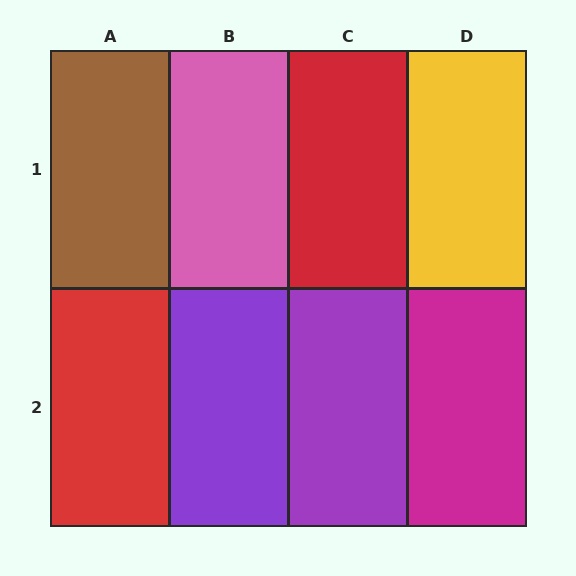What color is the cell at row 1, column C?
Red.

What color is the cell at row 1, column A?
Brown.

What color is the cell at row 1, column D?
Yellow.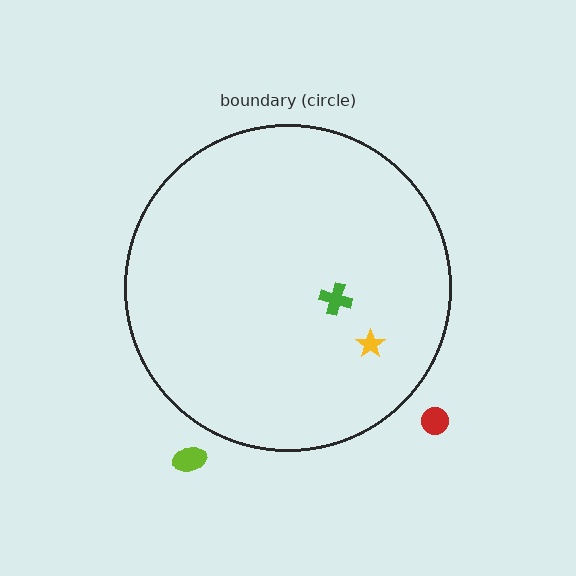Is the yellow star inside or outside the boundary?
Inside.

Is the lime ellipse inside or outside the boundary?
Outside.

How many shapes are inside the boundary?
2 inside, 2 outside.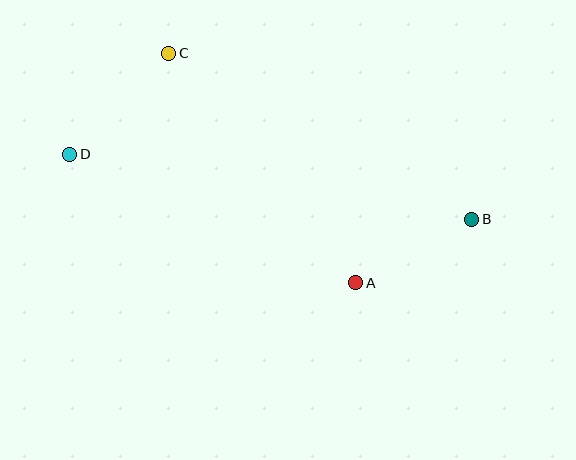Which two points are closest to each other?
Points A and B are closest to each other.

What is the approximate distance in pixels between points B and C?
The distance between B and C is approximately 346 pixels.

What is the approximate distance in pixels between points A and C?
The distance between A and C is approximately 296 pixels.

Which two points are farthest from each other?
Points B and D are farthest from each other.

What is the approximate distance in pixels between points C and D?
The distance between C and D is approximately 142 pixels.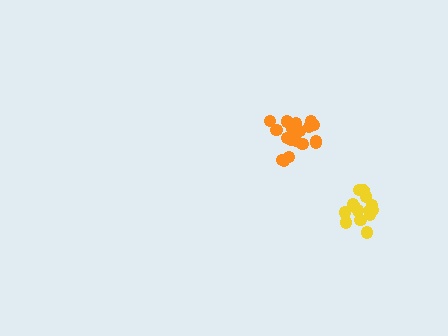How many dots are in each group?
Group 1: 19 dots, Group 2: 14 dots (33 total).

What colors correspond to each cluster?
The clusters are colored: orange, yellow.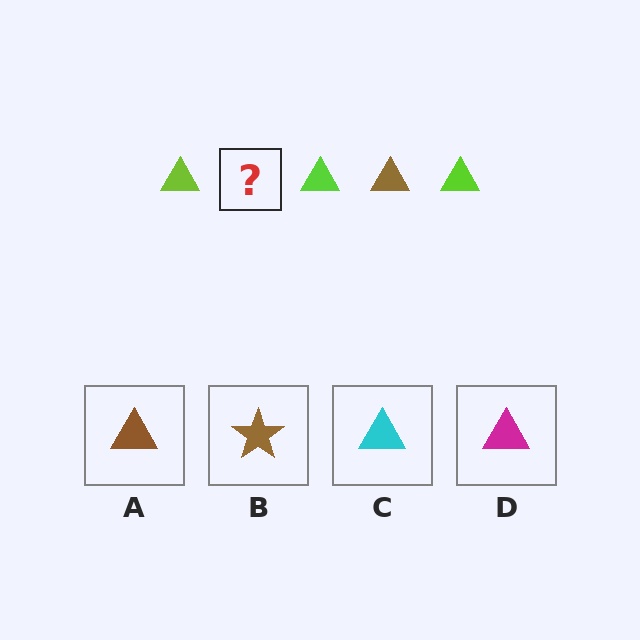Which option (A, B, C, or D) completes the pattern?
A.